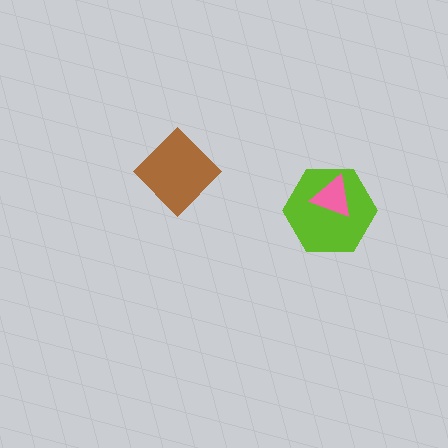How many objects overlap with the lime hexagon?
1 object overlaps with the lime hexagon.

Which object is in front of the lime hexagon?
The pink triangle is in front of the lime hexagon.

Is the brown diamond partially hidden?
No, no other shape covers it.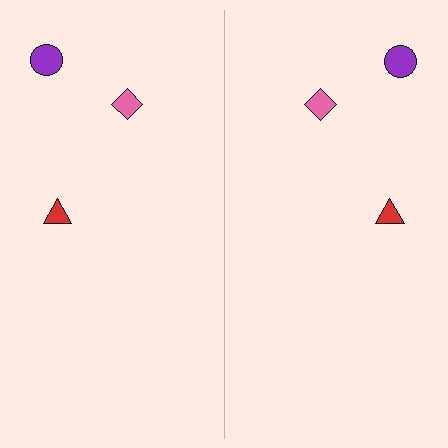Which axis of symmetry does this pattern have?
The pattern has a vertical axis of symmetry running through the center of the image.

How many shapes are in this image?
There are 6 shapes in this image.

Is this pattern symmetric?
Yes, this pattern has bilateral (reflection) symmetry.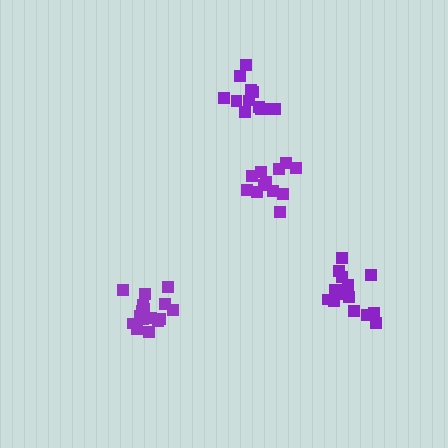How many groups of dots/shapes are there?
There are 4 groups.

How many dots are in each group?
Group 1: 12 dots, Group 2: 16 dots, Group 3: 16 dots, Group 4: 12 dots (56 total).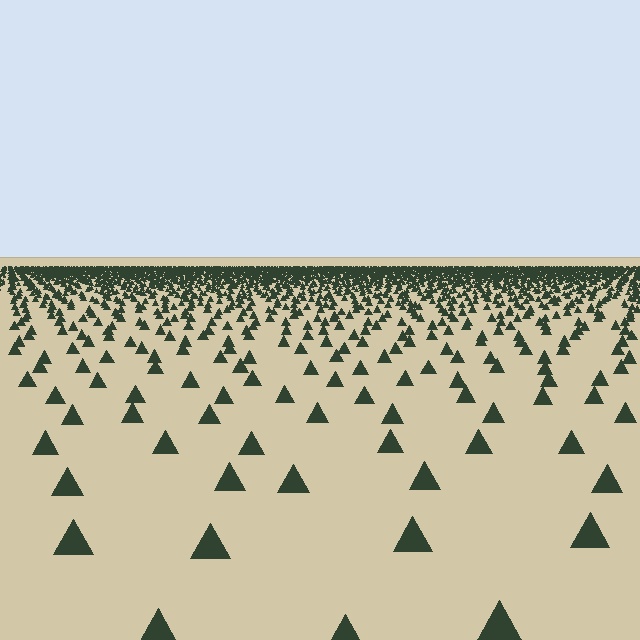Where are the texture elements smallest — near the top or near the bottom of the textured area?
Near the top.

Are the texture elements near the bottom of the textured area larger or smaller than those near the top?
Larger. Near the bottom, elements are closer to the viewer and appear at a bigger on-screen size.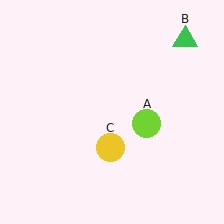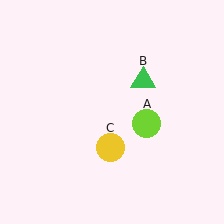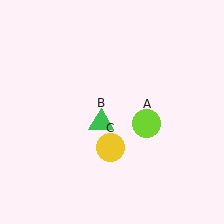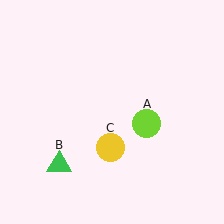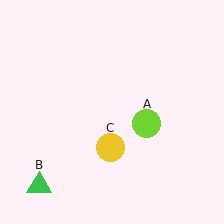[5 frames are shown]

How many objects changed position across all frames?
1 object changed position: green triangle (object B).